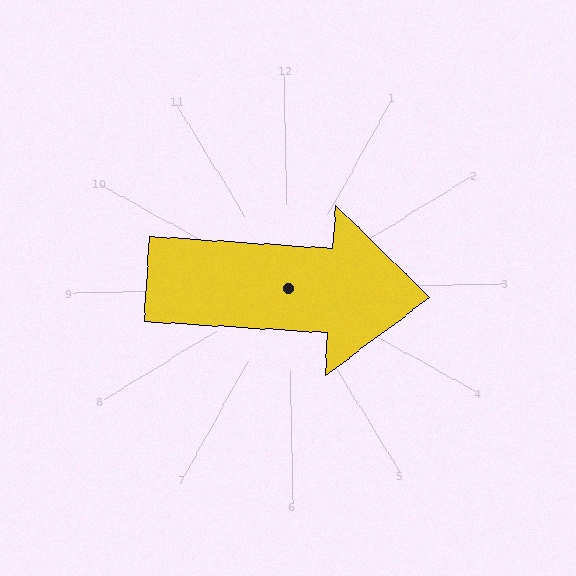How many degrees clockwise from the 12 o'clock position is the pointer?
Approximately 95 degrees.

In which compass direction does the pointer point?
East.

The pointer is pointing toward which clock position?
Roughly 3 o'clock.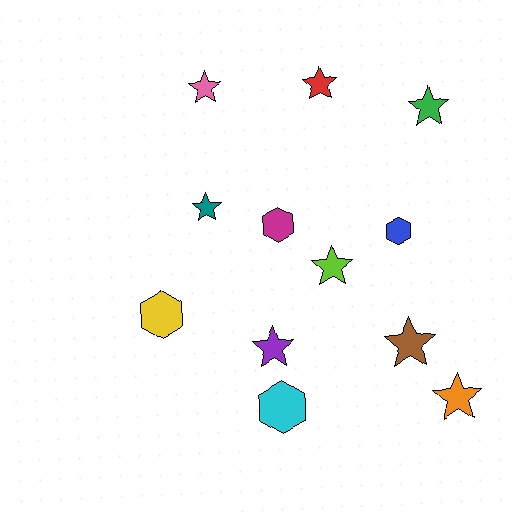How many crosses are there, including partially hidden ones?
There are no crosses.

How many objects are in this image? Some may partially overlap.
There are 12 objects.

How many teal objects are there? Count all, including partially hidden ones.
There is 1 teal object.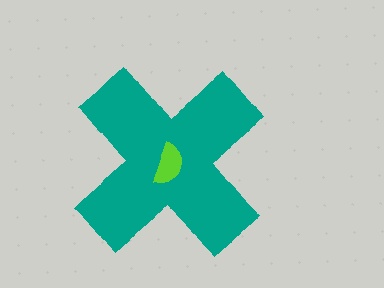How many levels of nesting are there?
2.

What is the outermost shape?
The teal cross.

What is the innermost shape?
The lime semicircle.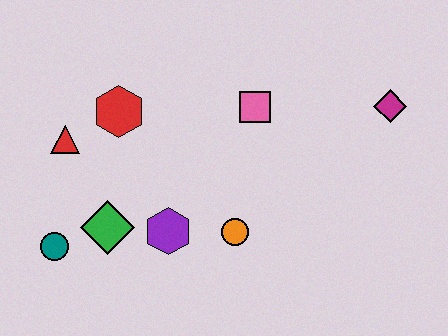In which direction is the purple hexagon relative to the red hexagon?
The purple hexagon is below the red hexagon.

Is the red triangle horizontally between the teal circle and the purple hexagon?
Yes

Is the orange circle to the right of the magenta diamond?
No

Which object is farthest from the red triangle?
The magenta diamond is farthest from the red triangle.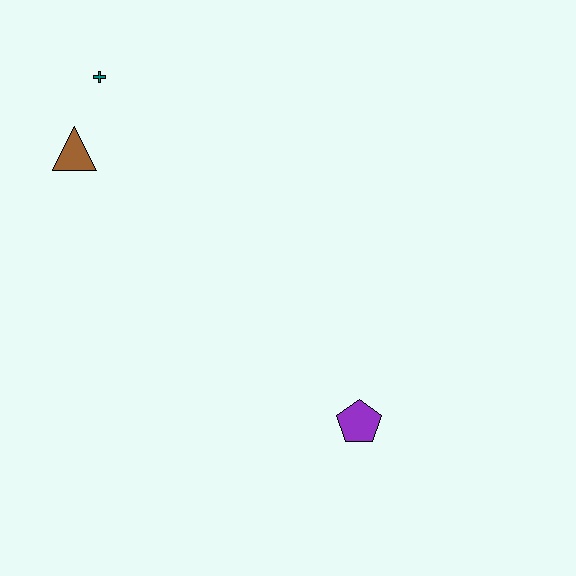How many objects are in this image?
There are 3 objects.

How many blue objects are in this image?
There are no blue objects.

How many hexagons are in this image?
There are no hexagons.